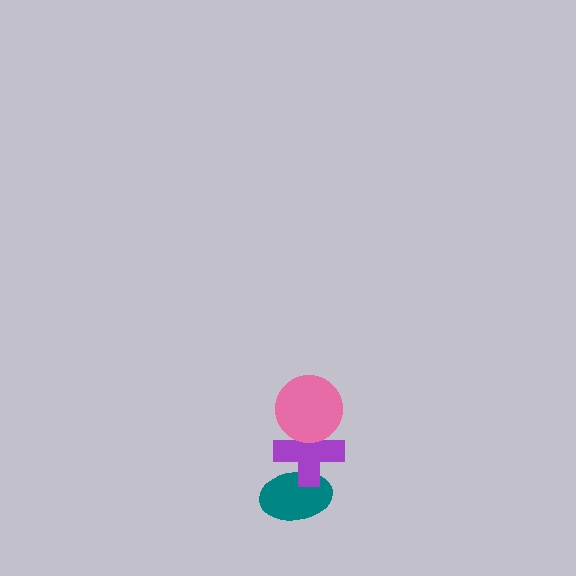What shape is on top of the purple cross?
The pink circle is on top of the purple cross.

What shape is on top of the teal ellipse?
The purple cross is on top of the teal ellipse.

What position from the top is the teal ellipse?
The teal ellipse is 3rd from the top.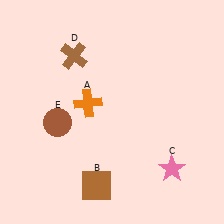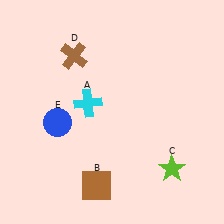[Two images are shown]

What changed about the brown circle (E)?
In Image 1, E is brown. In Image 2, it changed to blue.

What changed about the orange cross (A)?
In Image 1, A is orange. In Image 2, it changed to cyan.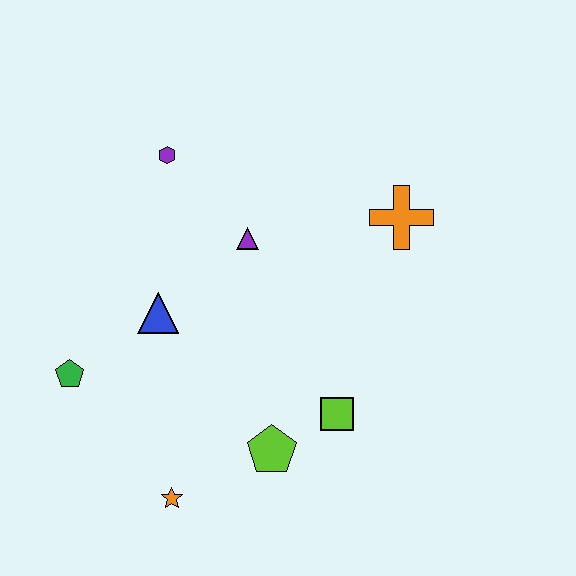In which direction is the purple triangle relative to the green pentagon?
The purple triangle is to the right of the green pentagon.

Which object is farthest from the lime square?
The purple hexagon is farthest from the lime square.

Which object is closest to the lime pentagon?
The lime square is closest to the lime pentagon.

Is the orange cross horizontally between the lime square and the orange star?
No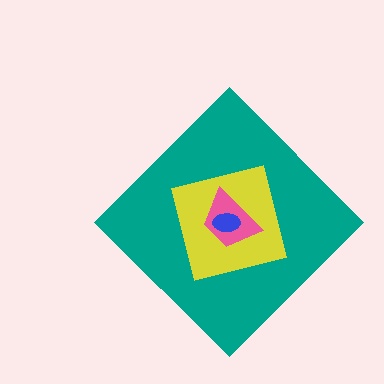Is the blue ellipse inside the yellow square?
Yes.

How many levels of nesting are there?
4.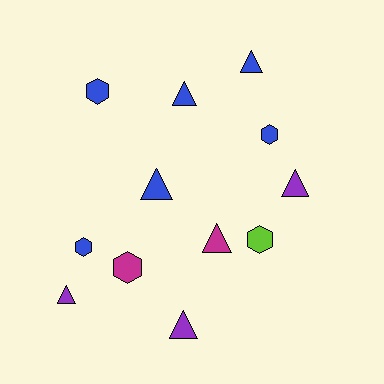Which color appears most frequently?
Blue, with 6 objects.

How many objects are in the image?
There are 12 objects.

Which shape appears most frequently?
Triangle, with 7 objects.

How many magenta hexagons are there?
There is 1 magenta hexagon.